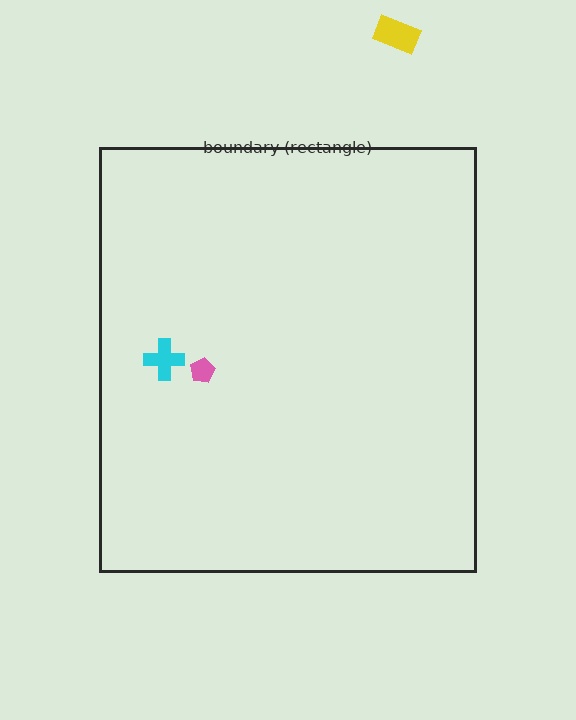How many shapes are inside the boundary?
2 inside, 1 outside.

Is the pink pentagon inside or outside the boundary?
Inside.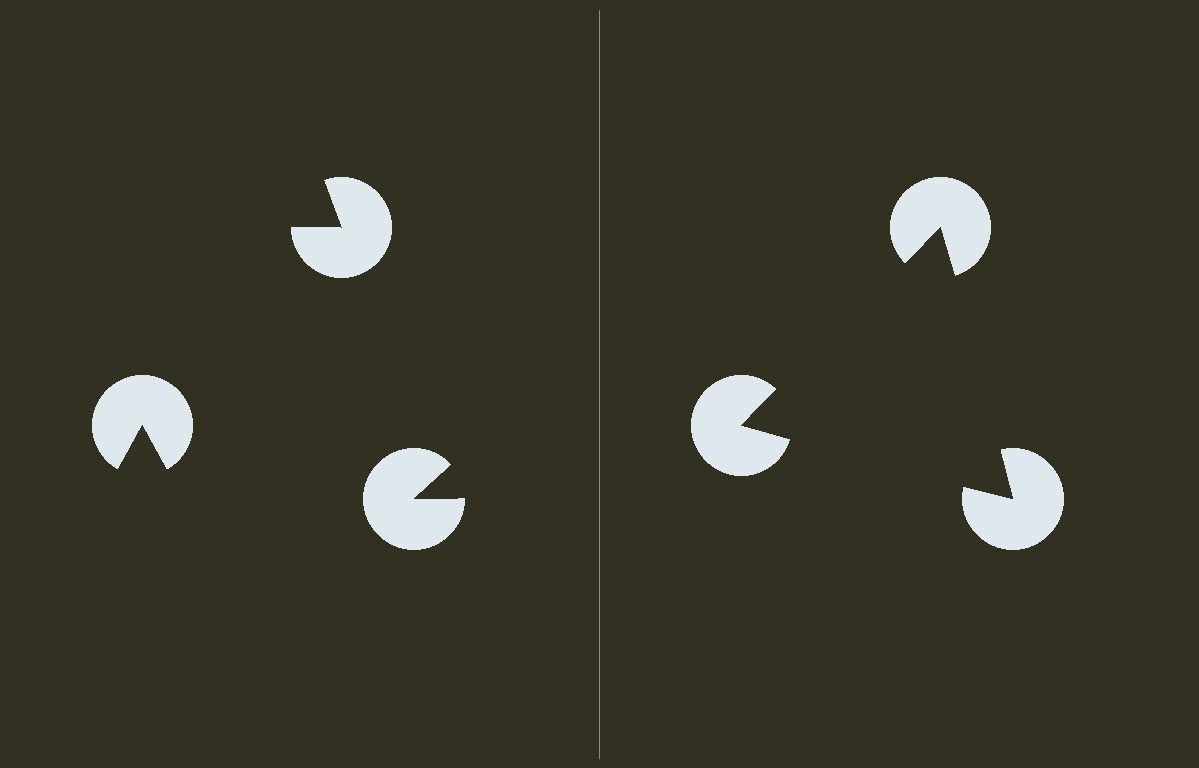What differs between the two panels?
The pac-man discs are positioned identically on both sides; only the wedge orientations differ. On the right they align to a triangle; on the left they are misaligned.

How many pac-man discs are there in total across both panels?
6 — 3 on each side.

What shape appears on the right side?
An illusory triangle.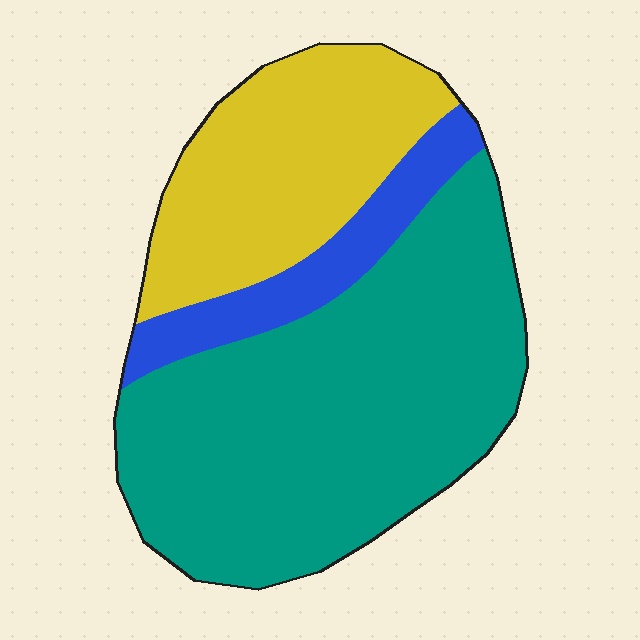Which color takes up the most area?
Teal, at roughly 60%.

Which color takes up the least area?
Blue, at roughly 10%.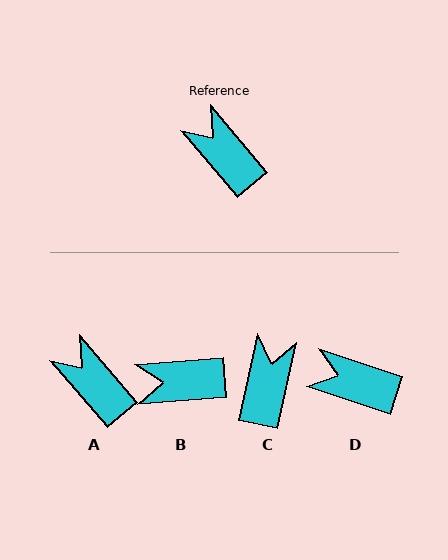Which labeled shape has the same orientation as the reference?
A.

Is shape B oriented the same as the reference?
No, it is off by about 54 degrees.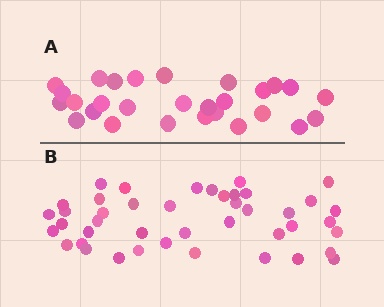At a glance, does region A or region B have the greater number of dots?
Region B (the bottom region) has more dots.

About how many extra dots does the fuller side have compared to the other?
Region B has approximately 15 more dots than region A.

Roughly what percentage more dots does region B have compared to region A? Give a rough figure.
About 55% more.